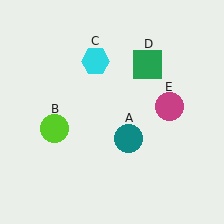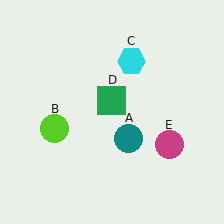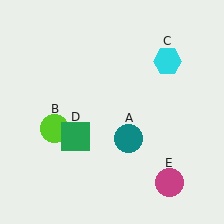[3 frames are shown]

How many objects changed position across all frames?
3 objects changed position: cyan hexagon (object C), green square (object D), magenta circle (object E).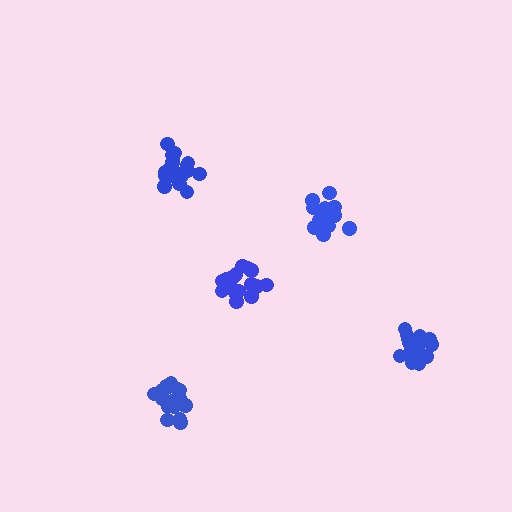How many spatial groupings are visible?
There are 5 spatial groupings.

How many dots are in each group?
Group 1: 20 dots, Group 2: 19 dots, Group 3: 18 dots, Group 4: 16 dots, Group 5: 16 dots (89 total).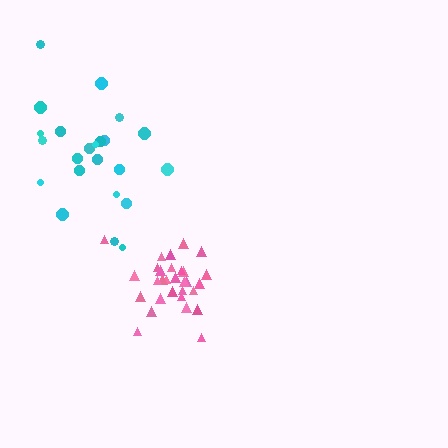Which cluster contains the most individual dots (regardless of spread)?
Pink (30).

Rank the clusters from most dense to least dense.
pink, cyan.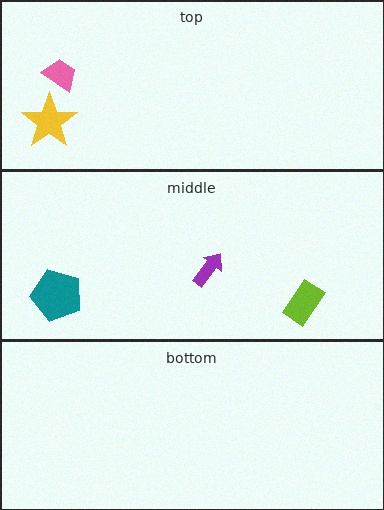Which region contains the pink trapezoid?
The top region.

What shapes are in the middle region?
The teal pentagon, the lime rectangle, the purple arrow.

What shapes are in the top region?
The yellow star, the pink trapezoid.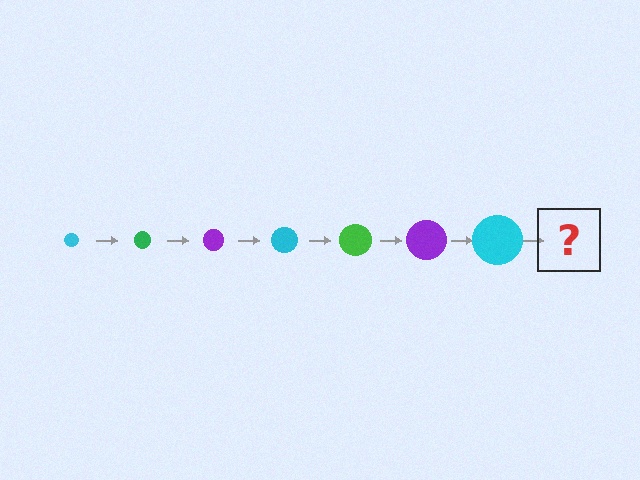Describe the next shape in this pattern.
It should be a green circle, larger than the previous one.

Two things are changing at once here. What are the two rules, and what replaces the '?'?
The two rules are that the circle grows larger each step and the color cycles through cyan, green, and purple. The '?' should be a green circle, larger than the previous one.